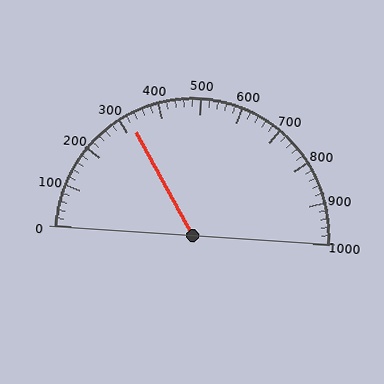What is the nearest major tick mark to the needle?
The nearest major tick mark is 300.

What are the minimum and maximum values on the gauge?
The gauge ranges from 0 to 1000.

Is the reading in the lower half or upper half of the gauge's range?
The reading is in the lower half of the range (0 to 1000).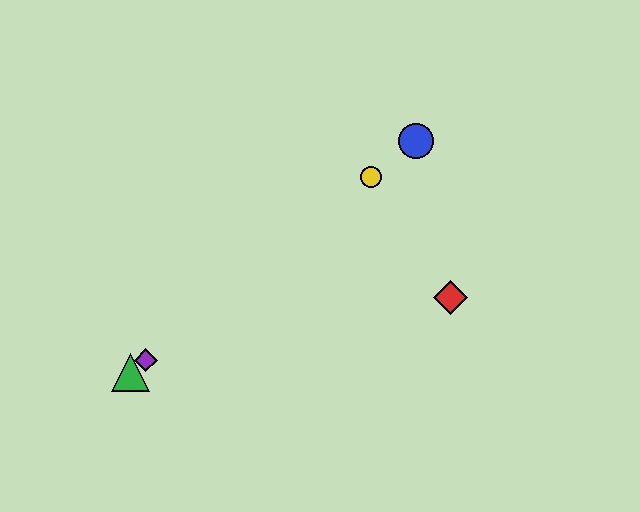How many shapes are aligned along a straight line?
4 shapes (the blue circle, the green triangle, the yellow circle, the purple diamond) are aligned along a straight line.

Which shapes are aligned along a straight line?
The blue circle, the green triangle, the yellow circle, the purple diamond are aligned along a straight line.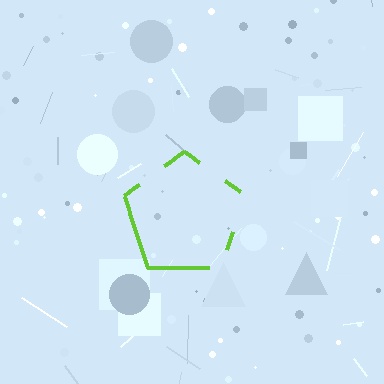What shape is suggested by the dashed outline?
The dashed outline suggests a pentagon.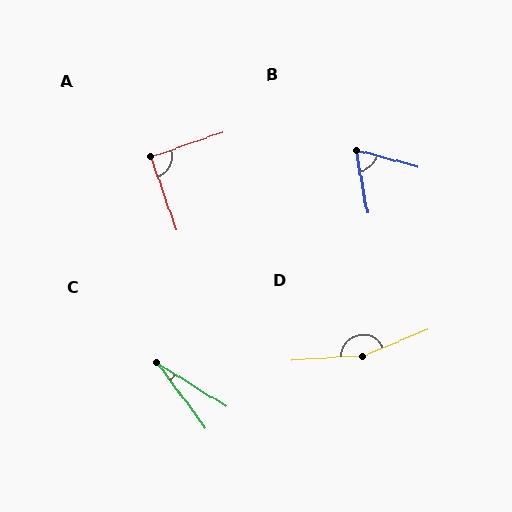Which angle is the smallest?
C, at approximately 21 degrees.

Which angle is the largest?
D, at approximately 161 degrees.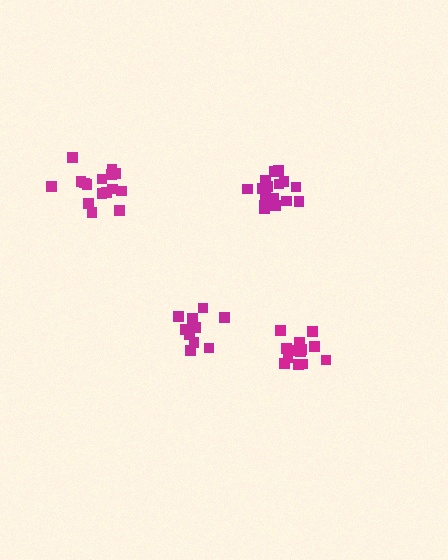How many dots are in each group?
Group 1: 13 dots, Group 2: 16 dots, Group 3: 16 dots, Group 4: 10 dots (55 total).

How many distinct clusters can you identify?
There are 4 distinct clusters.